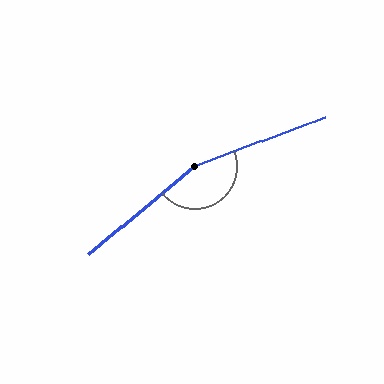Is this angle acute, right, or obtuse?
It is obtuse.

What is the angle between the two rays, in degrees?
Approximately 161 degrees.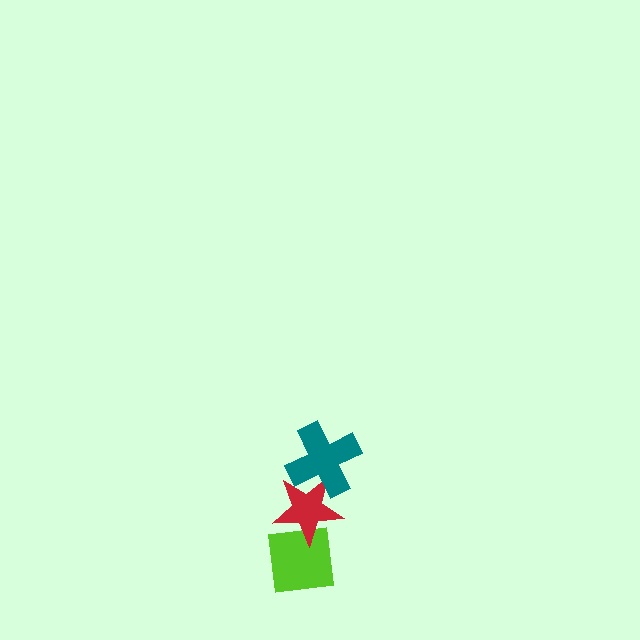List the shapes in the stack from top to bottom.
From top to bottom: the teal cross, the red star, the lime square.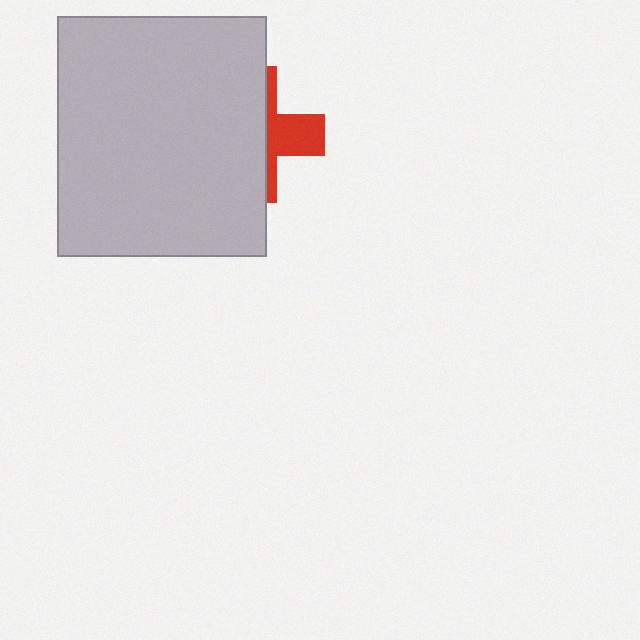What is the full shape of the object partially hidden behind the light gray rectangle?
The partially hidden object is a red cross.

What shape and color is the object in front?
The object in front is a light gray rectangle.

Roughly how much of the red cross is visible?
A small part of it is visible (roughly 35%).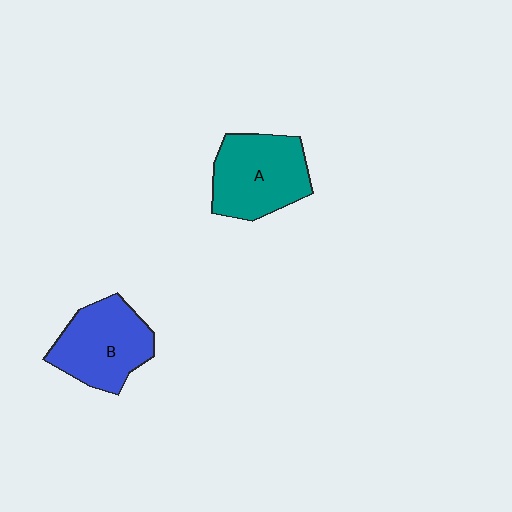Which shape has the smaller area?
Shape B (blue).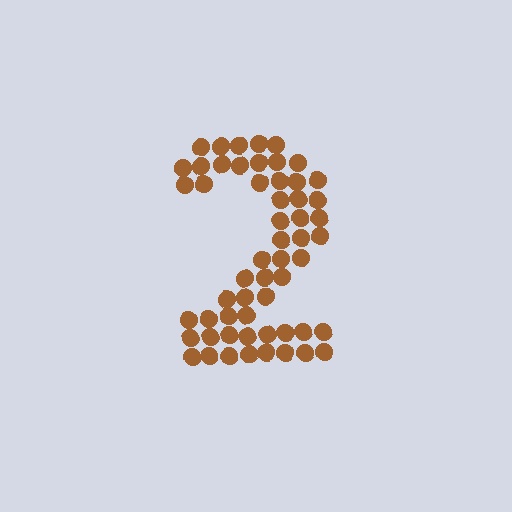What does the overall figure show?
The overall figure shows the digit 2.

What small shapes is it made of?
It is made of small circles.